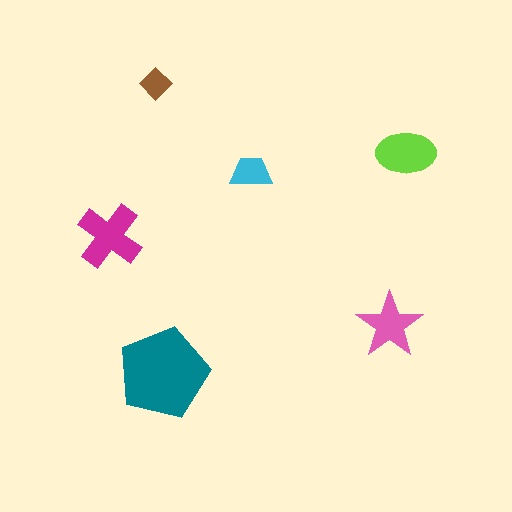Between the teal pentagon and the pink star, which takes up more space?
The teal pentagon.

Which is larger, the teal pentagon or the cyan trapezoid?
The teal pentagon.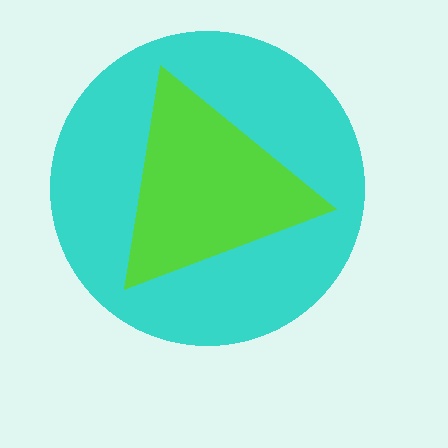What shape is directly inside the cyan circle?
The lime triangle.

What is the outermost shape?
The cyan circle.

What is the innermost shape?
The lime triangle.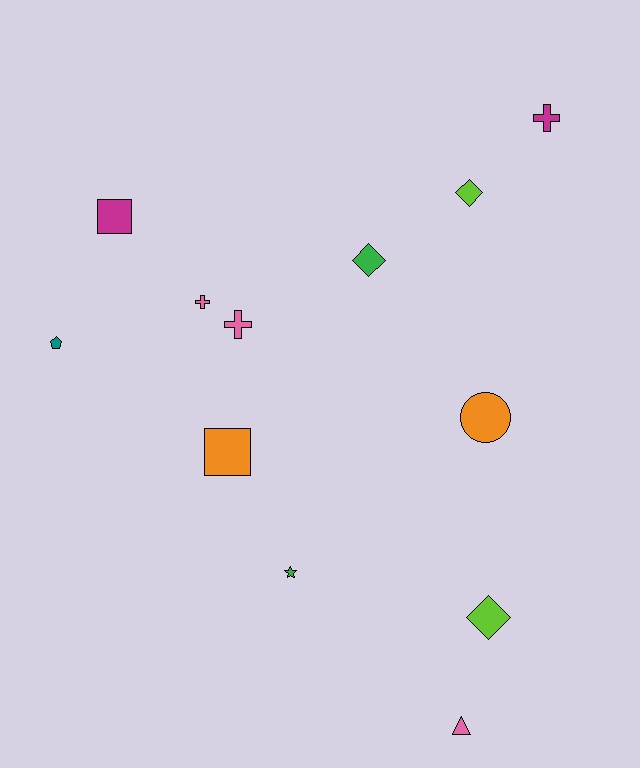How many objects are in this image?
There are 12 objects.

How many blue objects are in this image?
There are no blue objects.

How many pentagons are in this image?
There is 1 pentagon.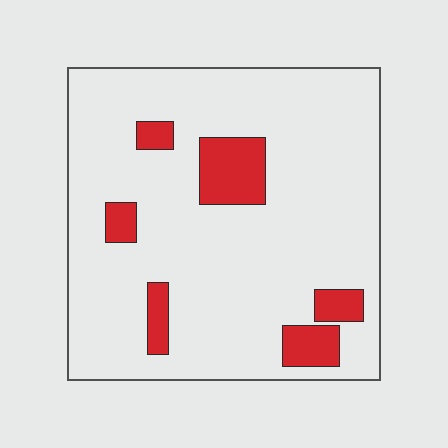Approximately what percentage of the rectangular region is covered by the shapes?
Approximately 15%.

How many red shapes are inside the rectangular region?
6.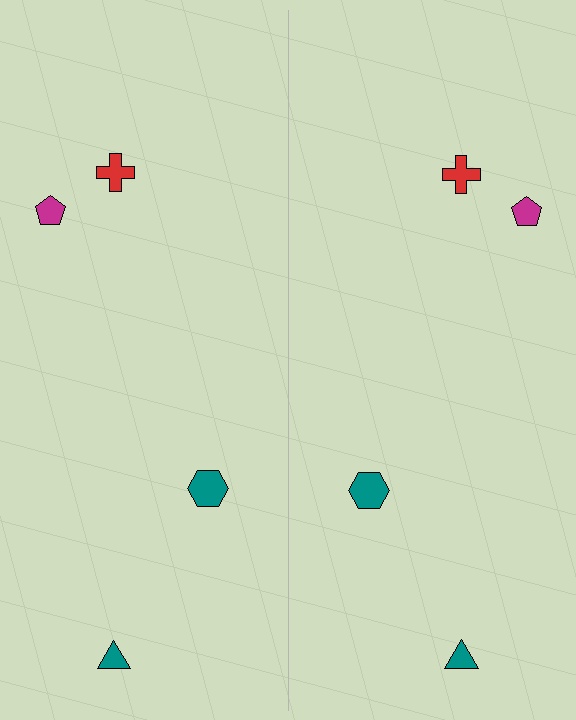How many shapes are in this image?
There are 8 shapes in this image.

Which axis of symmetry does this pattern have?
The pattern has a vertical axis of symmetry running through the center of the image.